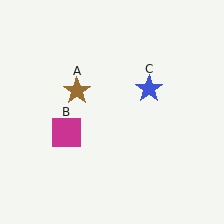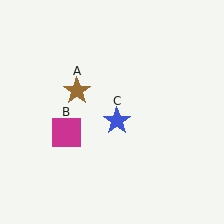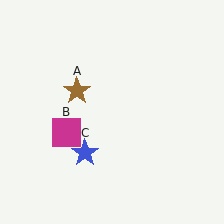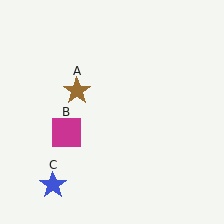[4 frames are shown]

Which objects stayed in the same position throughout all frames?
Brown star (object A) and magenta square (object B) remained stationary.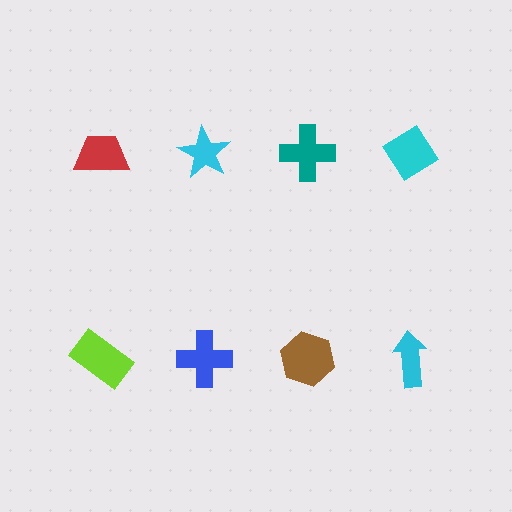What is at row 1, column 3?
A teal cross.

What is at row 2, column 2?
A blue cross.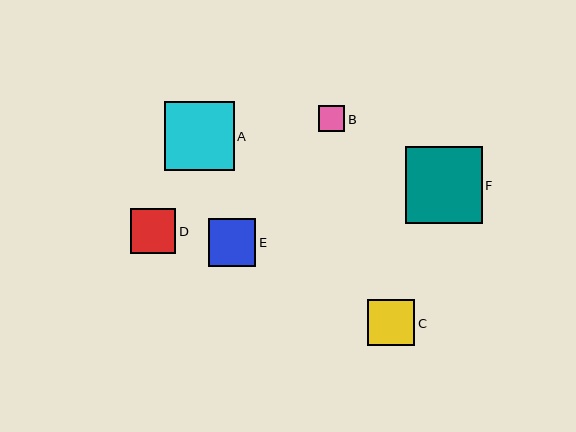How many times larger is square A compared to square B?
Square A is approximately 2.7 times the size of square B.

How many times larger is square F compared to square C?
Square F is approximately 1.7 times the size of square C.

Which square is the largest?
Square F is the largest with a size of approximately 77 pixels.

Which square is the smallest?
Square B is the smallest with a size of approximately 26 pixels.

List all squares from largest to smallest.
From largest to smallest: F, A, E, C, D, B.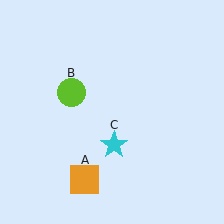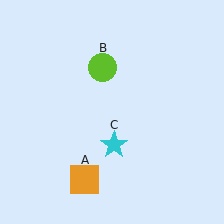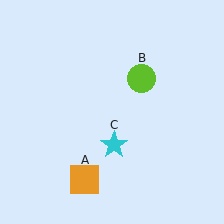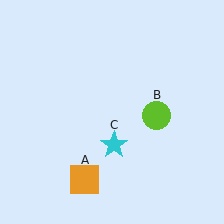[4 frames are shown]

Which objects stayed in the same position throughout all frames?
Orange square (object A) and cyan star (object C) remained stationary.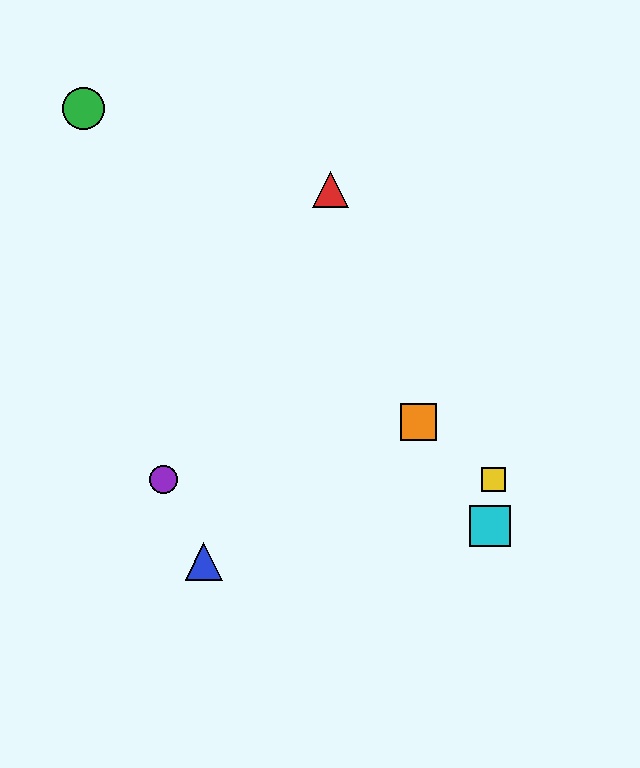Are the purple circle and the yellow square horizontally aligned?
Yes, both are at y≈479.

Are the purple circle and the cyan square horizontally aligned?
No, the purple circle is at y≈479 and the cyan square is at y≈526.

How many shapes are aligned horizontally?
2 shapes (the yellow square, the purple circle) are aligned horizontally.